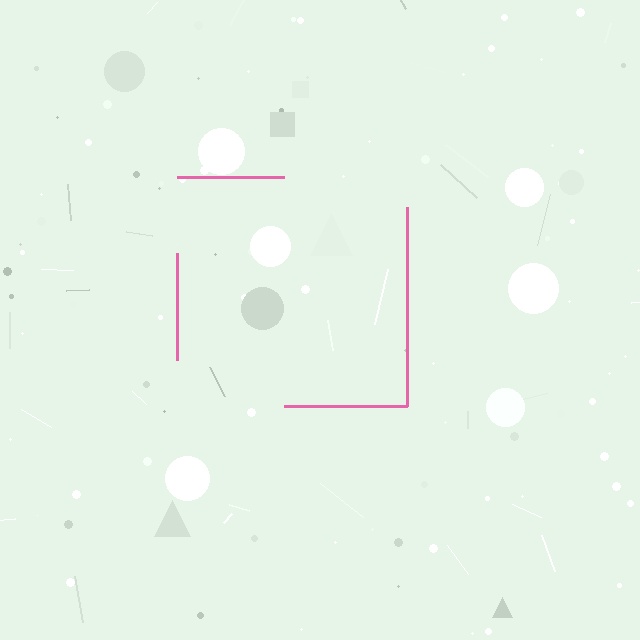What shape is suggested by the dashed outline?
The dashed outline suggests a square.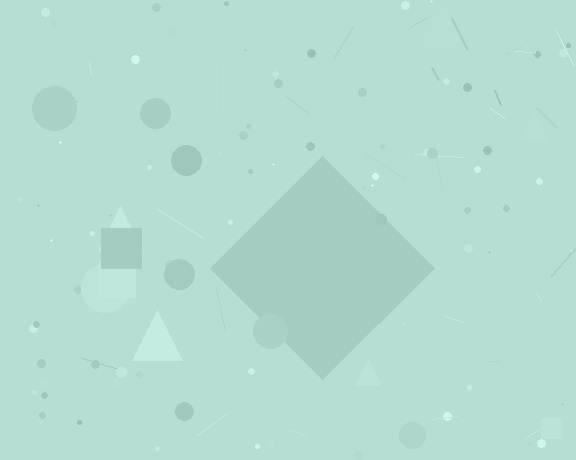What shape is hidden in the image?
A diamond is hidden in the image.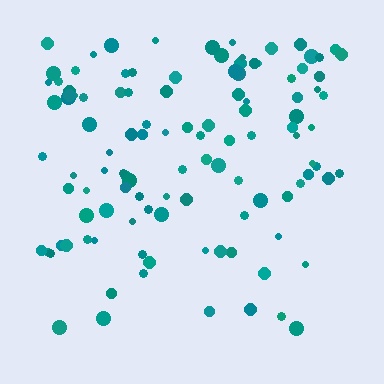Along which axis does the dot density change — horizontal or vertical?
Vertical.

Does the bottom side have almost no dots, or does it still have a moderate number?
Still a moderate number, just noticeably fewer than the top.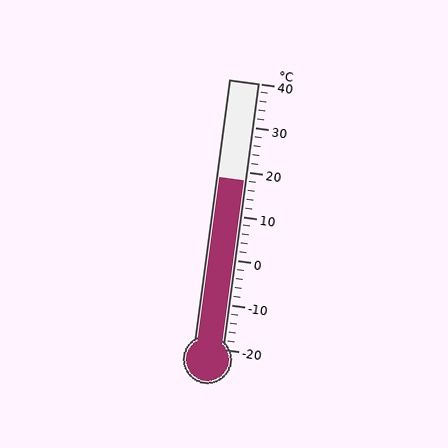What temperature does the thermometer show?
The thermometer shows approximately 18°C.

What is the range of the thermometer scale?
The thermometer scale ranges from -20°C to 40°C.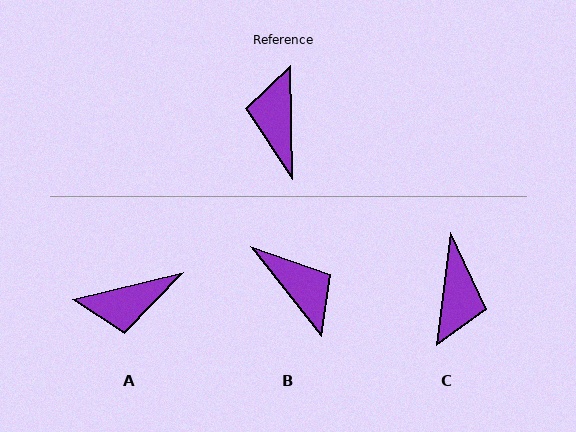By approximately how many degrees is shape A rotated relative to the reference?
Approximately 103 degrees counter-clockwise.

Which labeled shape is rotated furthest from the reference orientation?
C, about 172 degrees away.